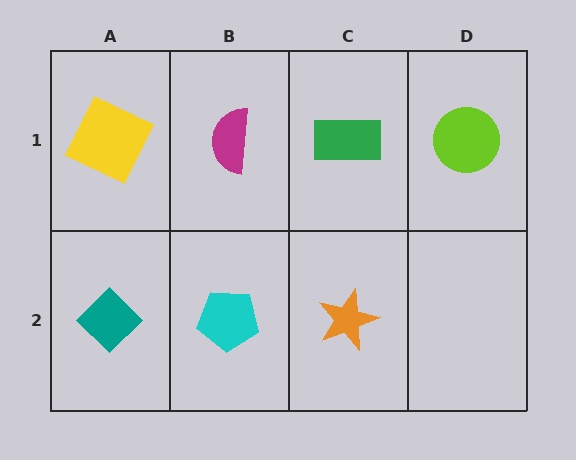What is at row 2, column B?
A cyan pentagon.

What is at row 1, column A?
A yellow square.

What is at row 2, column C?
An orange star.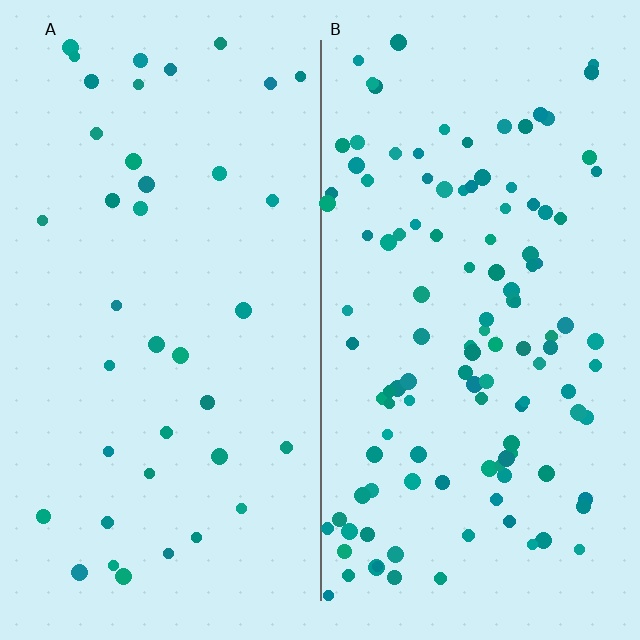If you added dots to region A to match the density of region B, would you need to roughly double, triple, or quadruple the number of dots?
Approximately triple.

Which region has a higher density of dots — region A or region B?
B (the right).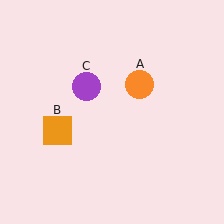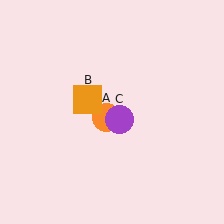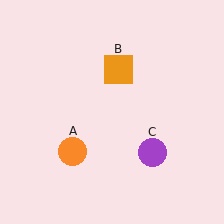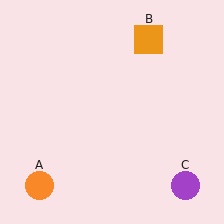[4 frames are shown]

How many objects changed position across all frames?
3 objects changed position: orange circle (object A), orange square (object B), purple circle (object C).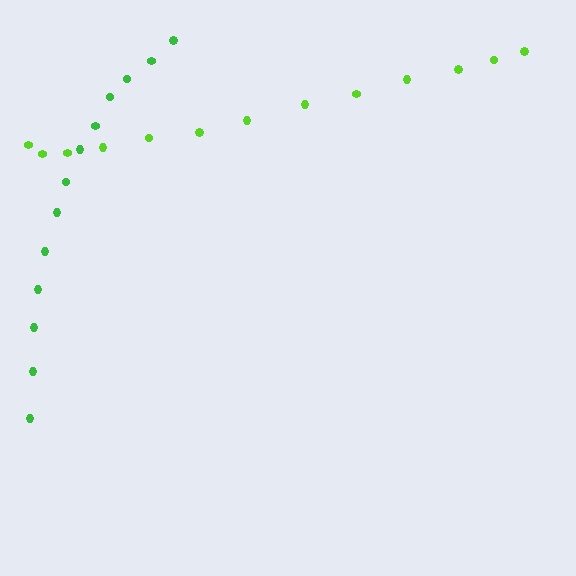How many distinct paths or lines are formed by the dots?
There are 2 distinct paths.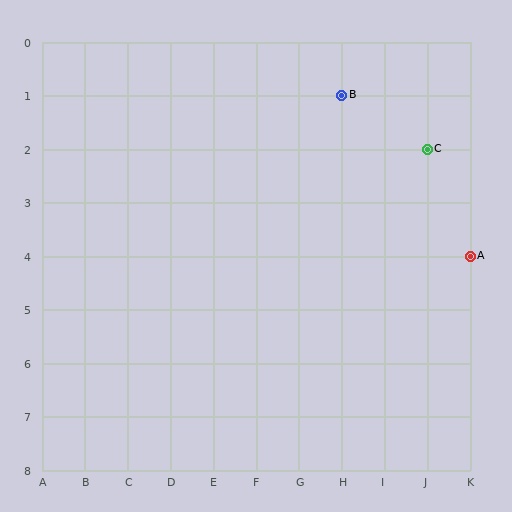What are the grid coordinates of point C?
Point C is at grid coordinates (J, 2).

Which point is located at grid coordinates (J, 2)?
Point C is at (J, 2).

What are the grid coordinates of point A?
Point A is at grid coordinates (K, 4).